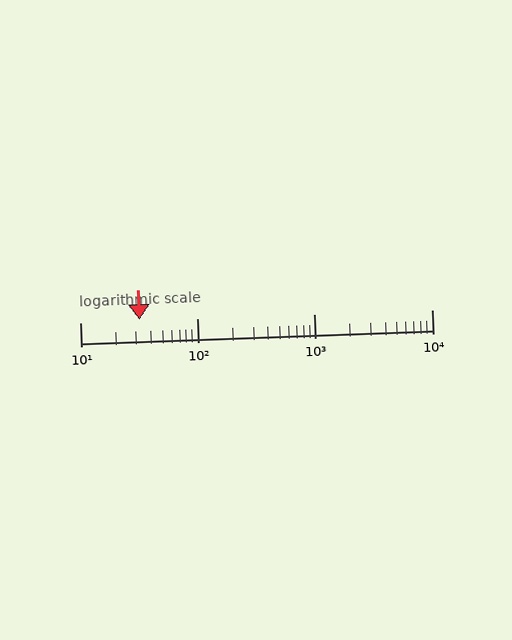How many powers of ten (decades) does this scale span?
The scale spans 3 decades, from 10 to 10000.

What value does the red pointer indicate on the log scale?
The pointer indicates approximately 32.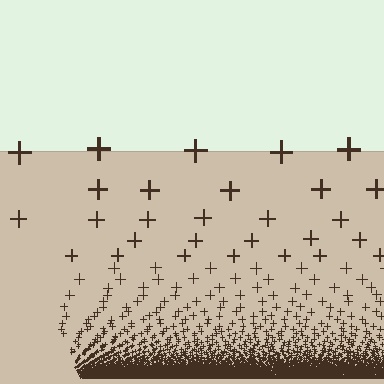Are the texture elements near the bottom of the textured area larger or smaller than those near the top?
Smaller. The gradient is inverted — elements near the bottom are smaller and denser.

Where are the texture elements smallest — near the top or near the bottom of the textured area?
Near the bottom.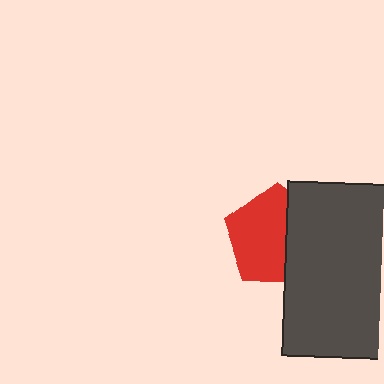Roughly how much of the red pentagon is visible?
About half of it is visible (roughly 63%).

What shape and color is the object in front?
The object in front is a dark gray rectangle.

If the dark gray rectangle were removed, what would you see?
You would see the complete red pentagon.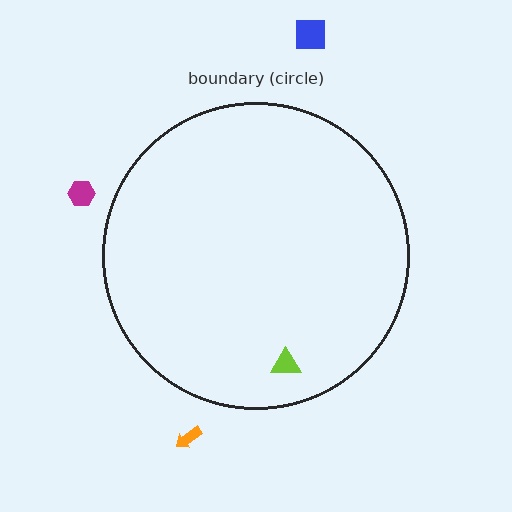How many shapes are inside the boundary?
1 inside, 3 outside.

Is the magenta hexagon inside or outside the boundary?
Outside.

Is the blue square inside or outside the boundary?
Outside.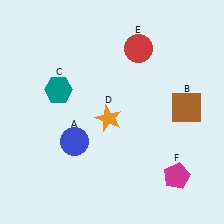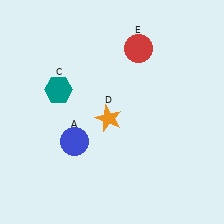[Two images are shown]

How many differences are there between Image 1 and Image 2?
There are 2 differences between the two images.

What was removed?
The brown square (B), the magenta pentagon (F) were removed in Image 2.